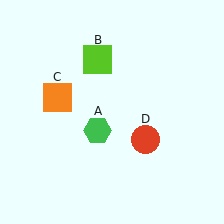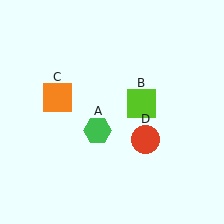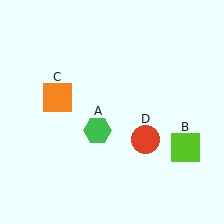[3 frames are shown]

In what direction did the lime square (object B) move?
The lime square (object B) moved down and to the right.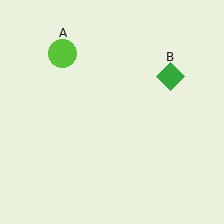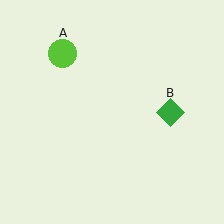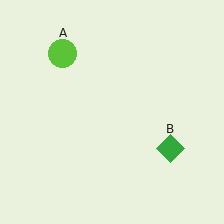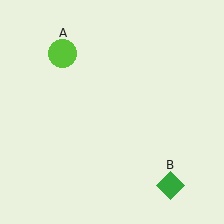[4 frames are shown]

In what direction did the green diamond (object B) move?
The green diamond (object B) moved down.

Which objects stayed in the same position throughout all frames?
Lime circle (object A) remained stationary.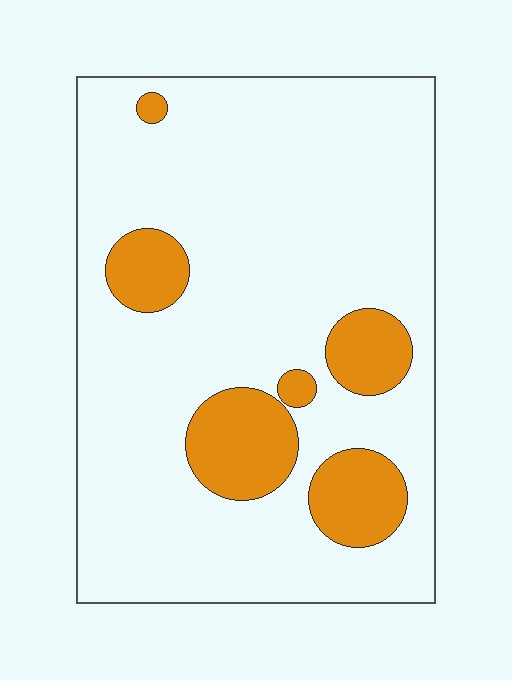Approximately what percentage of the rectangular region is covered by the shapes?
Approximately 15%.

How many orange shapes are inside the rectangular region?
6.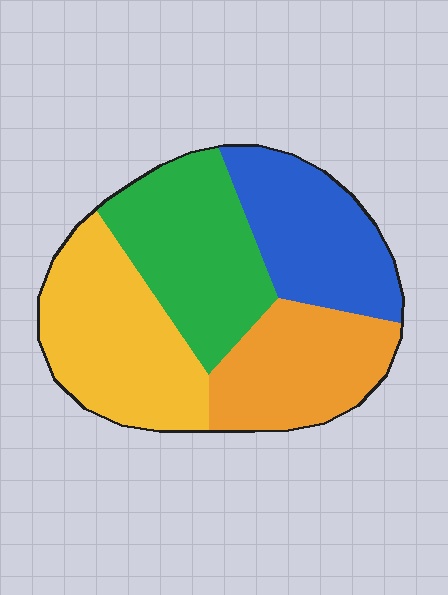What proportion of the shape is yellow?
Yellow covers roughly 30% of the shape.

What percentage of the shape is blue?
Blue takes up about one quarter (1/4) of the shape.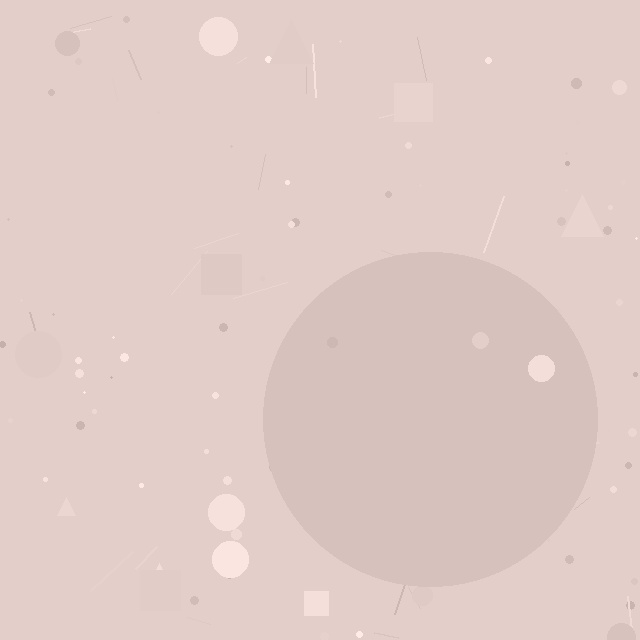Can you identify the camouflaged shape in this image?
The camouflaged shape is a circle.